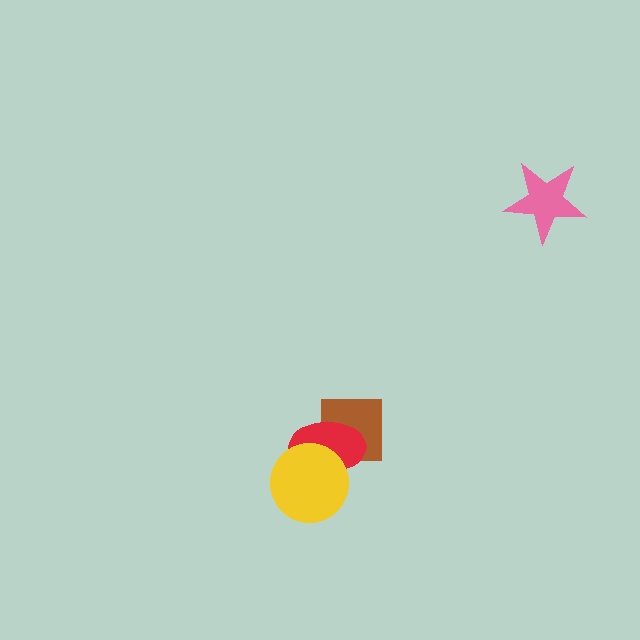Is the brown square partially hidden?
Yes, it is partially covered by another shape.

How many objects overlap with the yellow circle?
1 object overlaps with the yellow circle.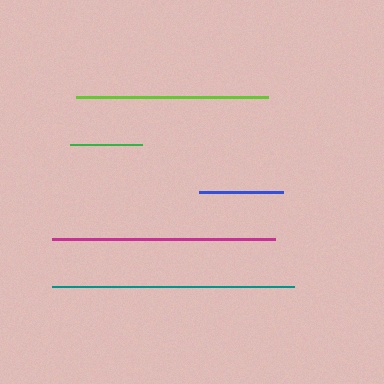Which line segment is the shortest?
The green line is the shortest at approximately 71 pixels.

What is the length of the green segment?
The green segment is approximately 71 pixels long.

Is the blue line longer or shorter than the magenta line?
The magenta line is longer than the blue line.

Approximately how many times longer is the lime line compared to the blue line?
The lime line is approximately 2.3 times the length of the blue line.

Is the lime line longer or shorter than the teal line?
The teal line is longer than the lime line.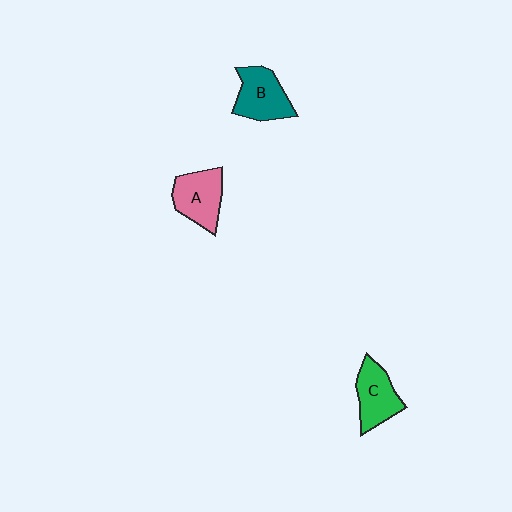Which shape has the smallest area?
Shape C (green).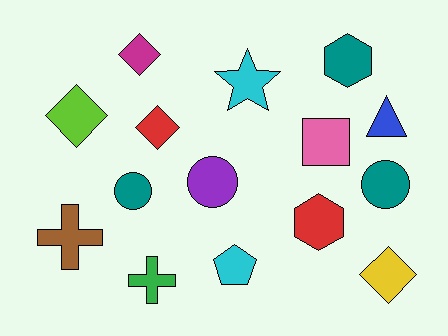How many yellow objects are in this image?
There is 1 yellow object.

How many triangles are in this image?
There is 1 triangle.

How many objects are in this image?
There are 15 objects.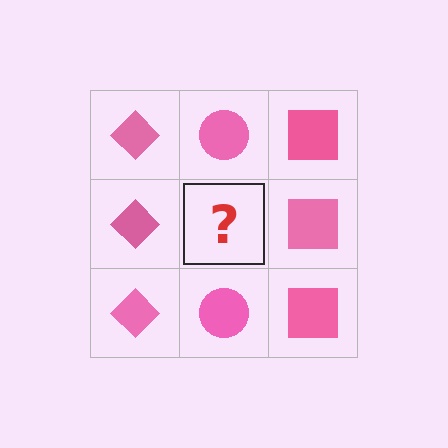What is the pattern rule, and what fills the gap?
The rule is that each column has a consistent shape. The gap should be filled with a pink circle.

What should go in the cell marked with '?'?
The missing cell should contain a pink circle.